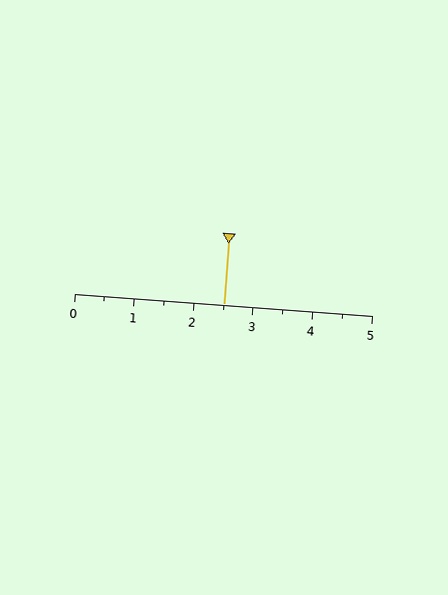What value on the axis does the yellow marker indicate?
The marker indicates approximately 2.5.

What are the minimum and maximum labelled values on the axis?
The axis runs from 0 to 5.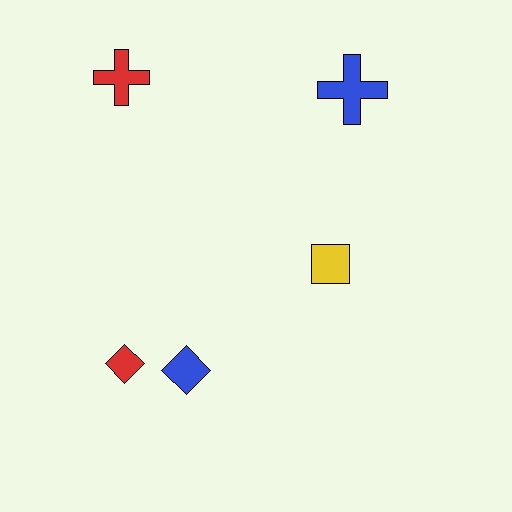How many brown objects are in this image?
There are no brown objects.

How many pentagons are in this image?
There are no pentagons.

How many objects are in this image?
There are 5 objects.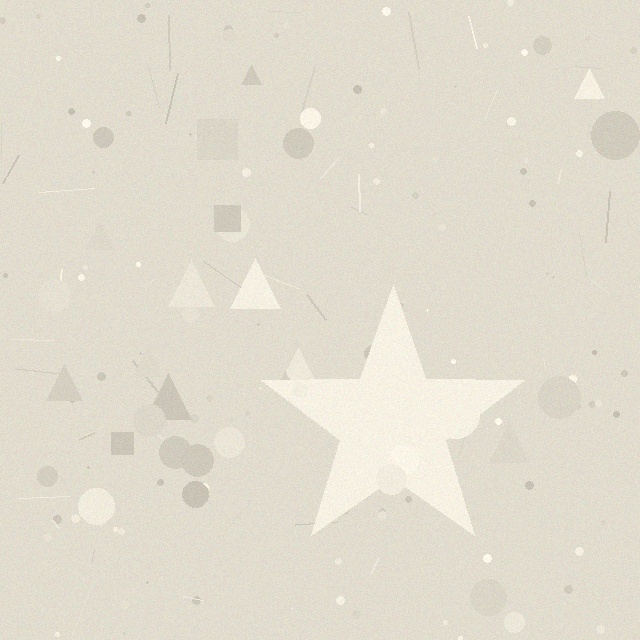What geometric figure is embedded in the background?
A star is embedded in the background.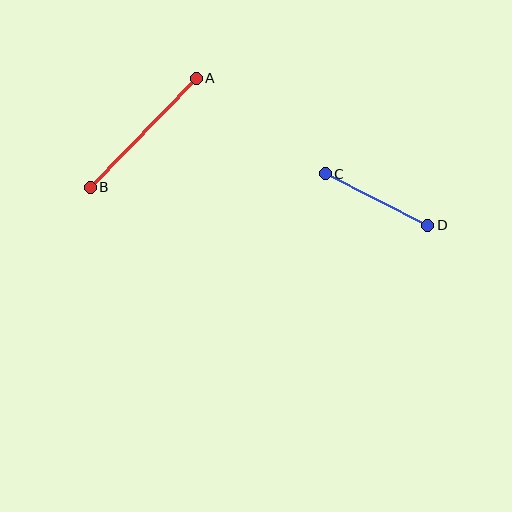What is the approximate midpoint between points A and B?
The midpoint is at approximately (143, 133) pixels.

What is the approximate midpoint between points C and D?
The midpoint is at approximately (376, 200) pixels.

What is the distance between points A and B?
The distance is approximately 152 pixels.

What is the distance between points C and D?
The distance is approximately 114 pixels.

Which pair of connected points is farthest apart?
Points A and B are farthest apart.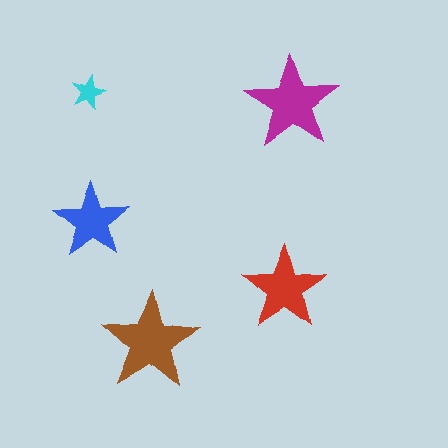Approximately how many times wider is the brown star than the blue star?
About 1.5 times wider.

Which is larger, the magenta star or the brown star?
The brown one.